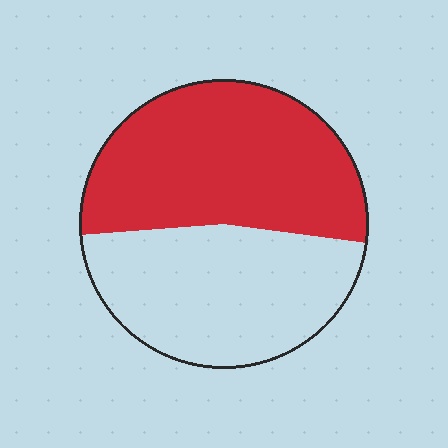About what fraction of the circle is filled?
About one half (1/2).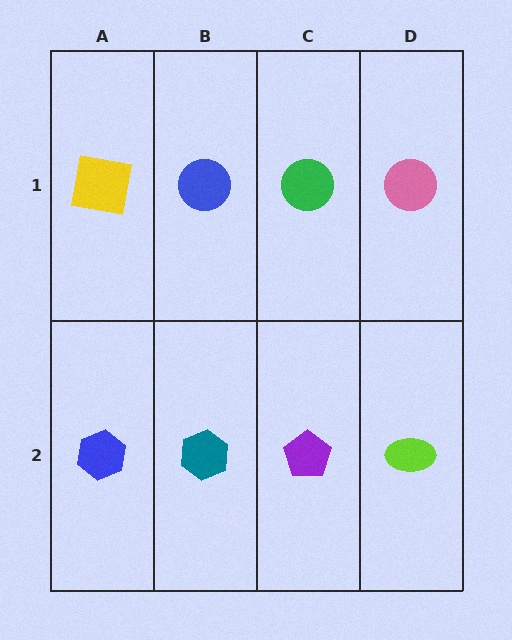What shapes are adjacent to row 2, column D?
A pink circle (row 1, column D), a purple pentagon (row 2, column C).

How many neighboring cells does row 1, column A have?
2.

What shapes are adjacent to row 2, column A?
A yellow square (row 1, column A), a teal hexagon (row 2, column B).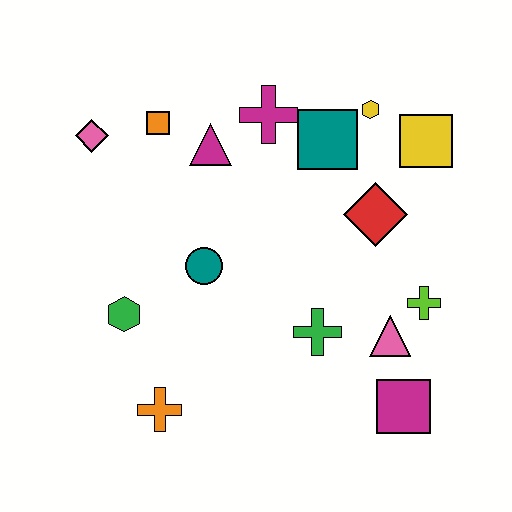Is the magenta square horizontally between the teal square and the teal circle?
No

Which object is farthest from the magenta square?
The pink diamond is farthest from the magenta square.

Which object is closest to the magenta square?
The pink triangle is closest to the magenta square.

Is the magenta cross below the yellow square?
No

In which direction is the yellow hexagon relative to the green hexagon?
The yellow hexagon is to the right of the green hexagon.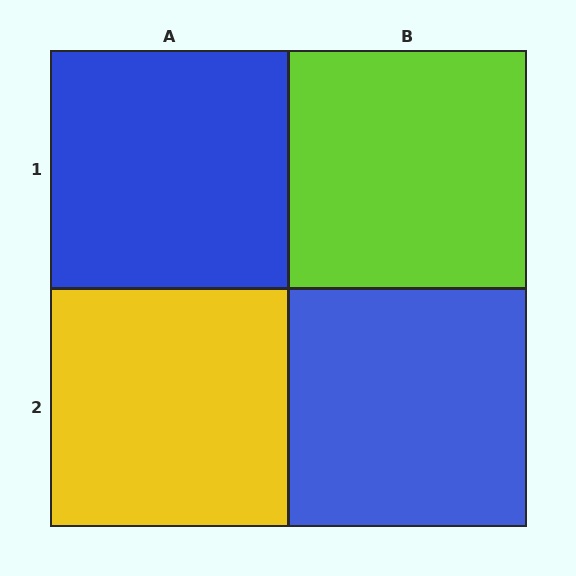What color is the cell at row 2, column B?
Blue.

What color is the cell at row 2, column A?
Yellow.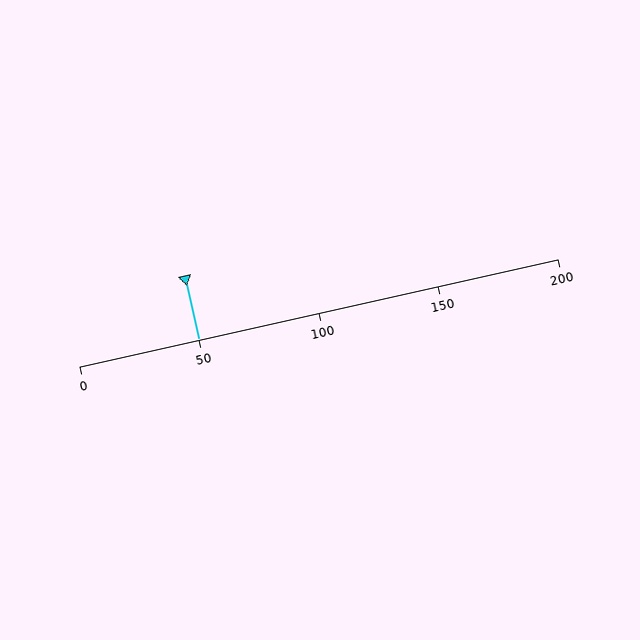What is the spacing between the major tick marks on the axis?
The major ticks are spaced 50 apart.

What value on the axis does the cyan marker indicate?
The marker indicates approximately 50.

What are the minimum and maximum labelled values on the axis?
The axis runs from 0 to 200.